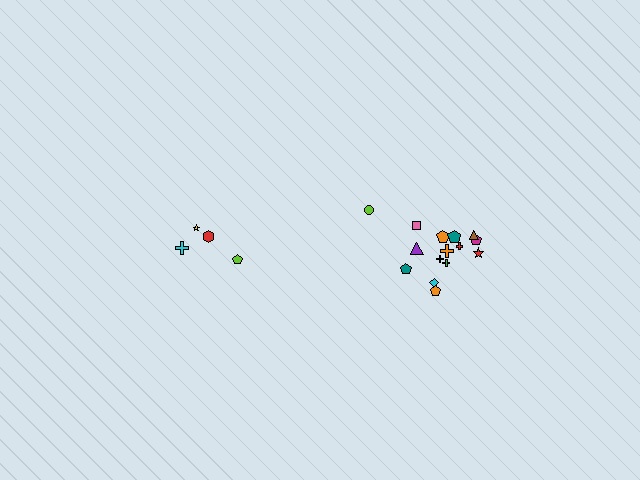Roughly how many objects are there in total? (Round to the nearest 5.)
Roughly 20 objects in total.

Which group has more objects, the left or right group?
The right group.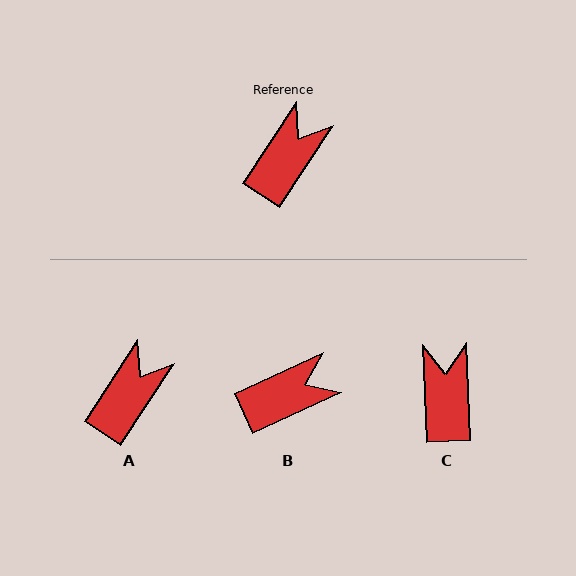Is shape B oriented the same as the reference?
No, it is off by about 32 degrees.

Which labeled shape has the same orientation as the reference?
A.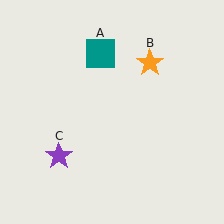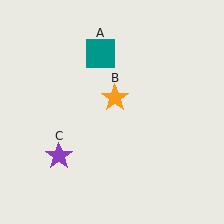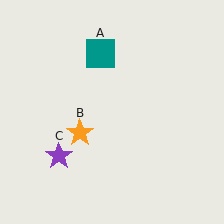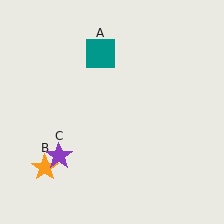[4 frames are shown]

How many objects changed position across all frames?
1 object changed position: orange star (object B).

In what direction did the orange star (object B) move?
The orange star (object B) moved down and to the left.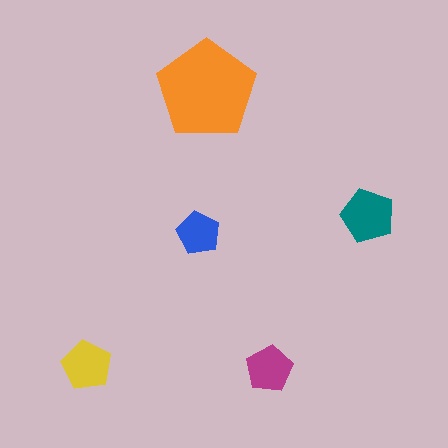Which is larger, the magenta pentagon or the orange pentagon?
The orange one.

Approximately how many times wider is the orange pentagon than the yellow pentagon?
About 2 times wider.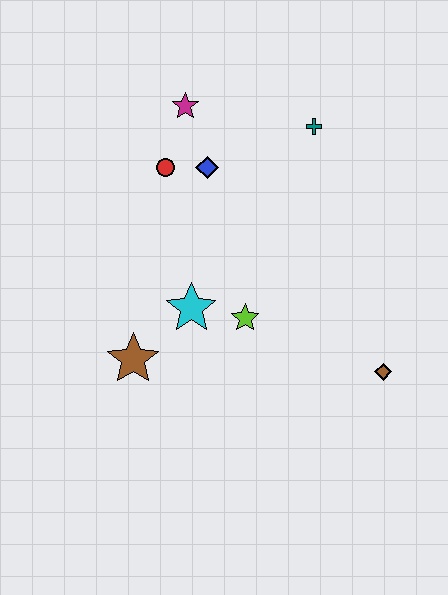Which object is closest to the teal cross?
The blue diamond is closest to the teal cross.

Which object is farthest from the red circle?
The brown diamond is farthest from the red circle.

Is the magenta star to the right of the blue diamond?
No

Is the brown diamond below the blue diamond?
Yes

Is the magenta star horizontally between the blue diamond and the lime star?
No